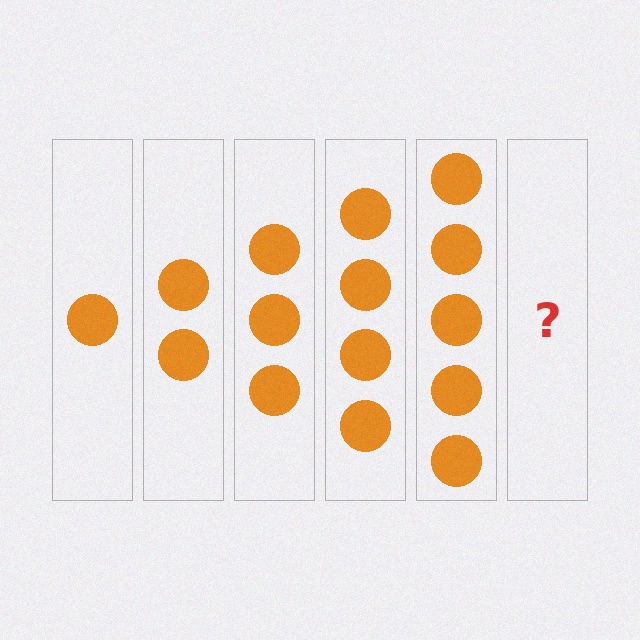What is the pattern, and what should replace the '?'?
The pattern is that each step adds one more circle. The '?' should be 6 circles.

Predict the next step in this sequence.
The next step is 6 circles.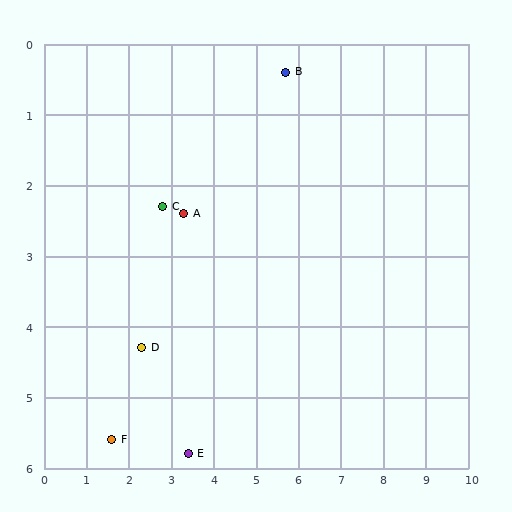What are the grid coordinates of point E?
Point E is at approximately (3.4, 5.8).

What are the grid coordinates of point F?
Point F is at approximately (1.6, 5.6).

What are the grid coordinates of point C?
Point C is at approximately (2.8, 2.3).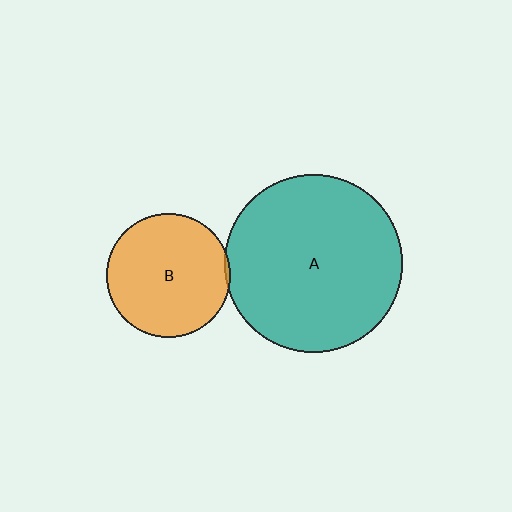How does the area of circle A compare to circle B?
Approximately 2.1 times.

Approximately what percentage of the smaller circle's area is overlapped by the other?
Approximately 5%.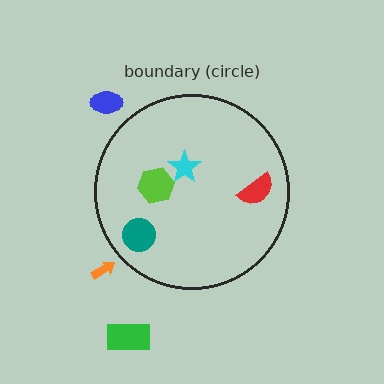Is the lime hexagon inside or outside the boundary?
Inside.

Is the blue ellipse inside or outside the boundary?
Outside.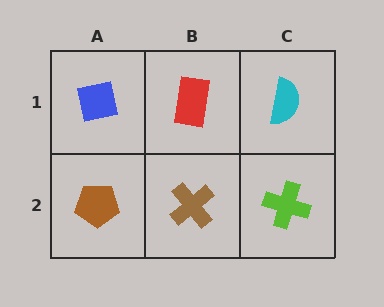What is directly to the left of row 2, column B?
A brown pentagon.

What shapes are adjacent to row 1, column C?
A lime cross (row 2, column C), a red rectangle (row 1, column B).